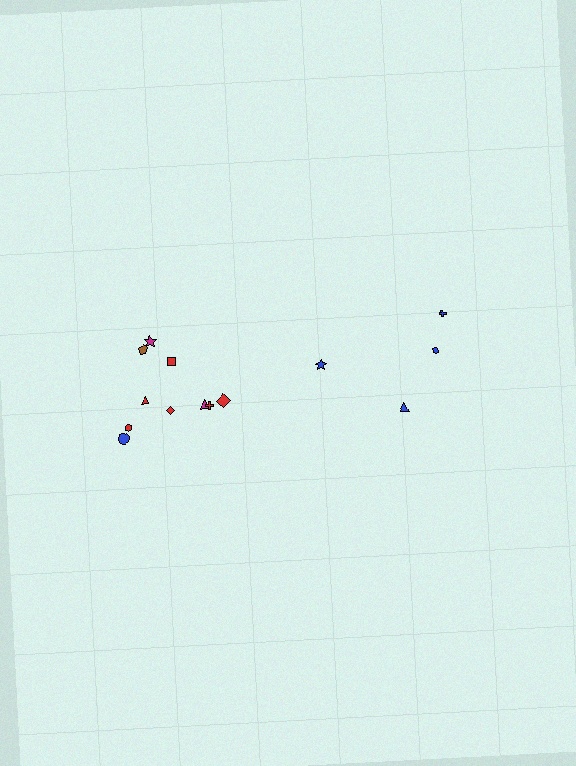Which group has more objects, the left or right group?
The left group.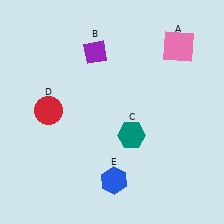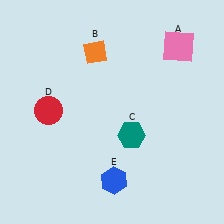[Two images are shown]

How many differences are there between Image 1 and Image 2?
There is 1 difference between the two images.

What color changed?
The diamond (B) changed from purple in Image 1 to orange in Image 2.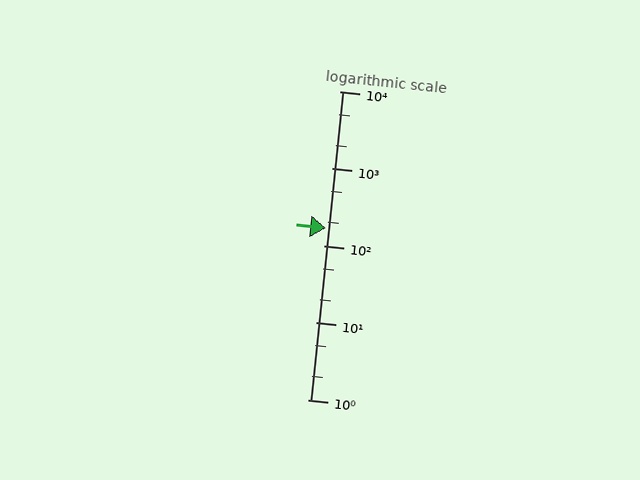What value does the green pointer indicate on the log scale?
The pointer indicates approximately 170.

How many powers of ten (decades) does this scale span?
The scale spans 4 decades, from 1 to 10000.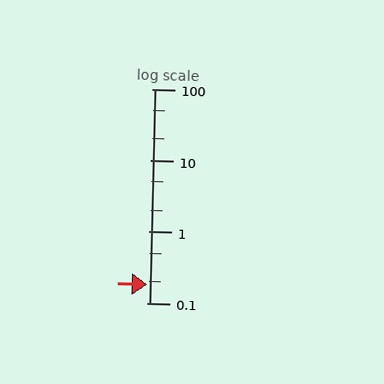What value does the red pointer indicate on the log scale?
The pointer indicates approximately 0.18.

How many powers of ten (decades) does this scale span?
The scale spans 3 decades, from 0.1 to 100.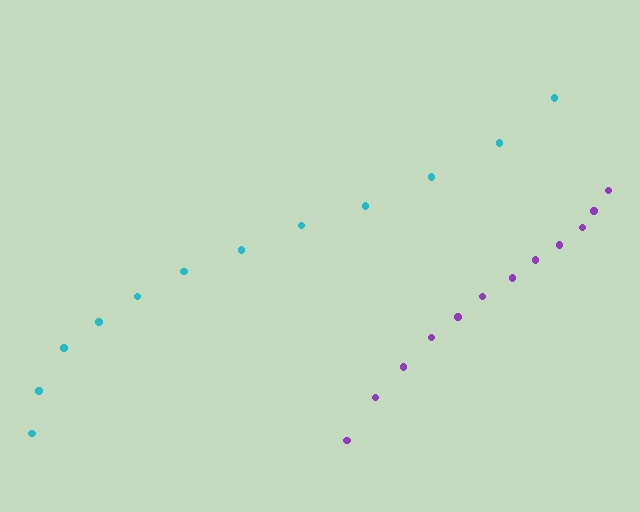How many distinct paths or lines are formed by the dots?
There are 2 distinct paths.